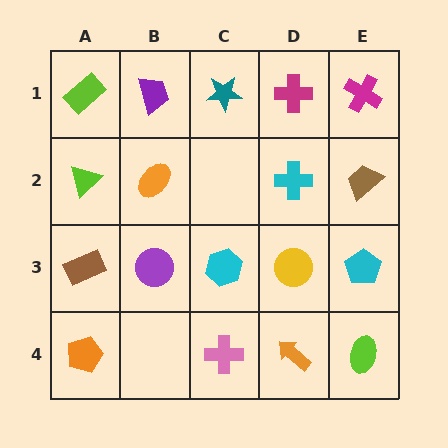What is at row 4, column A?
An orange pentagon.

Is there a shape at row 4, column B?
No, that cell is empty.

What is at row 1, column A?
A lime rectangle.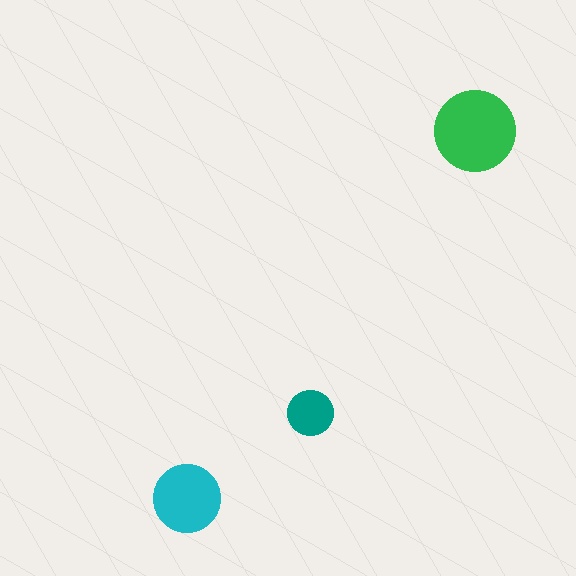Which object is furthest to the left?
The cyan circle is leftmost.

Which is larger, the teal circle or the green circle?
The green one.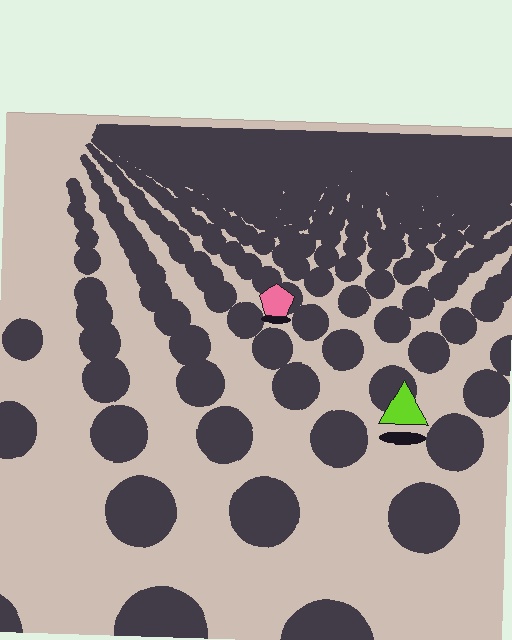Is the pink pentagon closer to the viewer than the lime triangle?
No. The lime triangle is closer — you can tell from the texture gradient: the ground texture is coarser near it.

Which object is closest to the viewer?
The lime triangle is closest. The texture marks near it are larger and more spread out.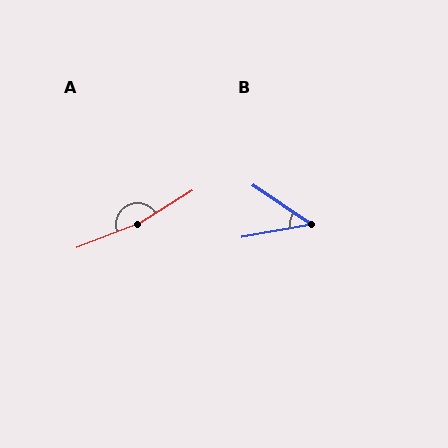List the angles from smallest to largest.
B (45°), A (169°).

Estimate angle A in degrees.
Approximately 169 degrees.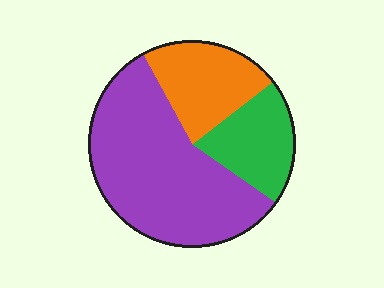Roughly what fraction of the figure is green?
Green takes up about one fifth (1/5) of the figure.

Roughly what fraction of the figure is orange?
Orange takes up about one quarter (1/4) of the figure.